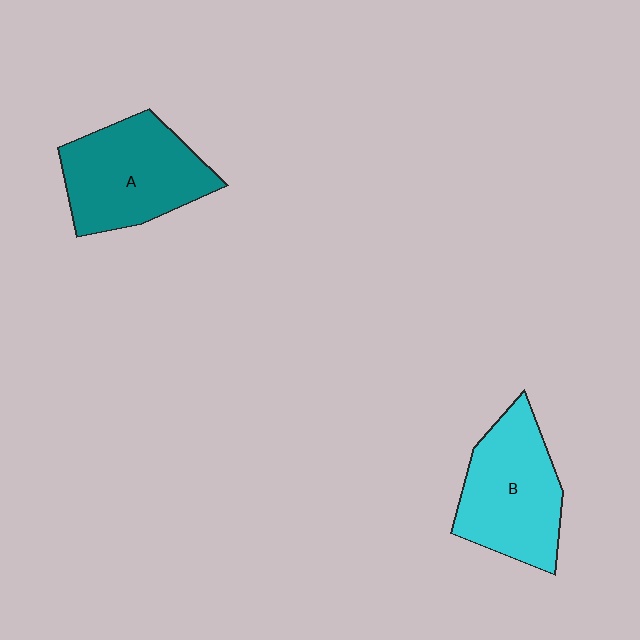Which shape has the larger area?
Shape A (teal).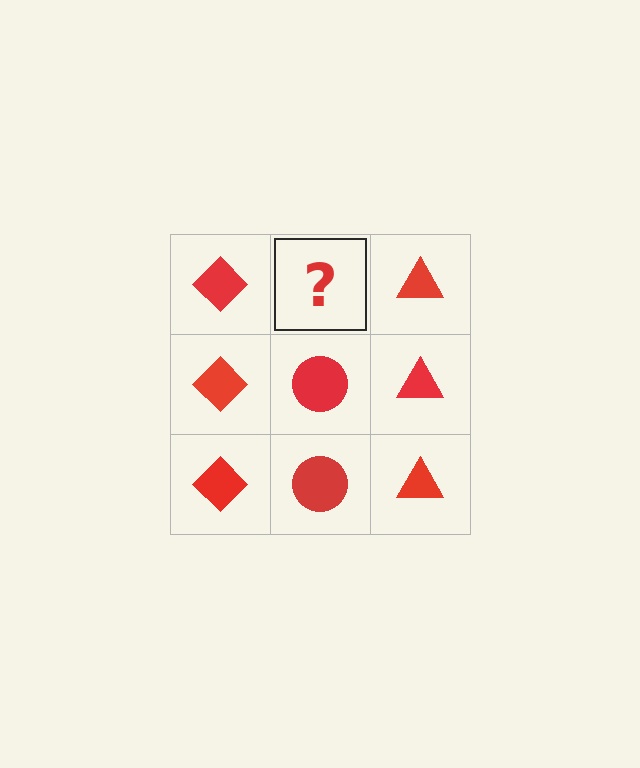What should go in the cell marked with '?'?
The missing cell should contain a red circle.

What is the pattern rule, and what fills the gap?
The rule is that each column has a consistent shape. The gap should be filled with a red circle.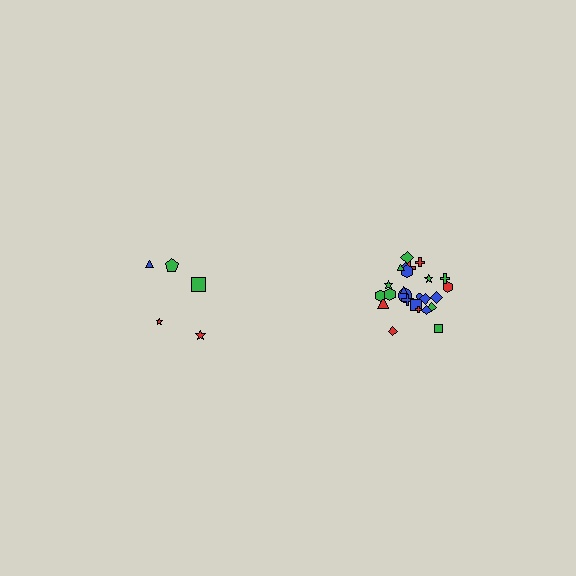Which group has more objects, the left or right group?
The right group.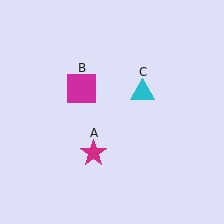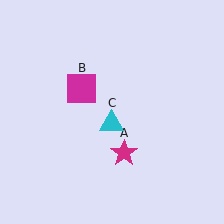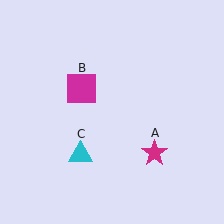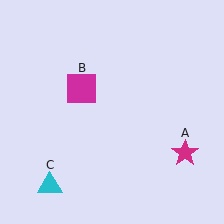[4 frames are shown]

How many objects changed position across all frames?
2 objects changed position: magenta star (object A), cyan triangle (object C).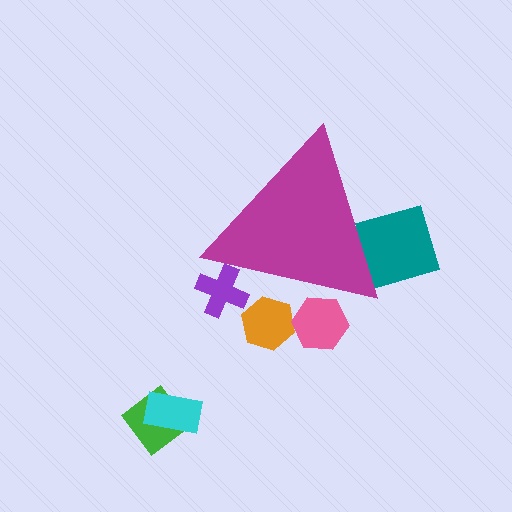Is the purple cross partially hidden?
Yes, the purple cross is partially hidden behind the magenta triangle.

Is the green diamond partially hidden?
No, the green diamond is fully visible.